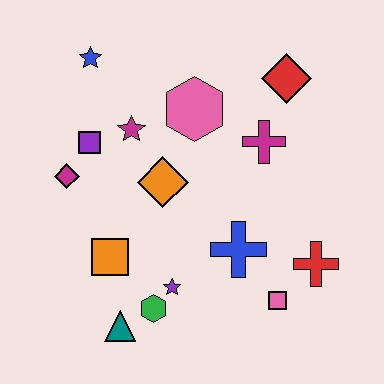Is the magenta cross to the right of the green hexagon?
Yes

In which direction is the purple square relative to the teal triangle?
The purple square is above the teal triangle.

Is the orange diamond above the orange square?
Yes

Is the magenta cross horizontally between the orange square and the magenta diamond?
No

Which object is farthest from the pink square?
The blue star is farthest from the pink square.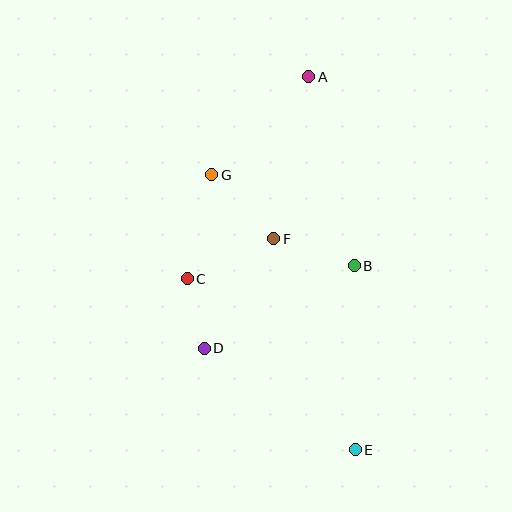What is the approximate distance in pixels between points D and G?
The distance between D and G is approximately 174 pixels.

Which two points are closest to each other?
Points C and D are closest to each other.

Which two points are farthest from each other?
Points A and E are farthest from each other.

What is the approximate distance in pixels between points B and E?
The distance between B and E is approximately 184 pixels.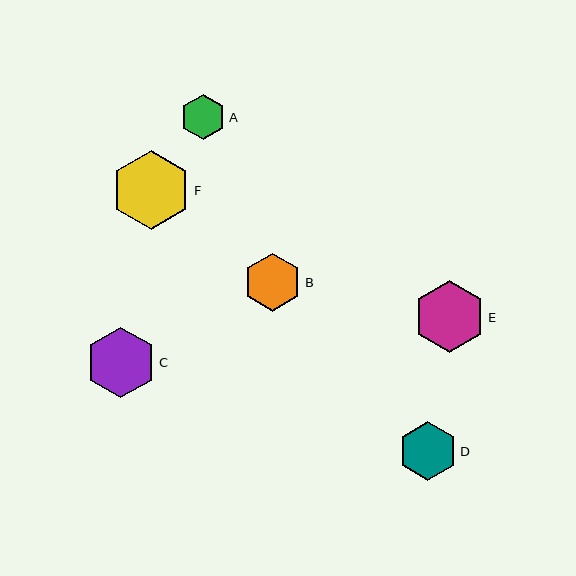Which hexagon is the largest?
Hexagon F is the largest with a size of approximately 80 pixels.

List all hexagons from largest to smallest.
From largest to smallest: F, E, C, D, B, A.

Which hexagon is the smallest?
Hexagon A is the smallest with a size of approximately 45 pixels.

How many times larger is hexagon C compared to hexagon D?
Hexagon C is approximately 1.2 times the size of hexagon D.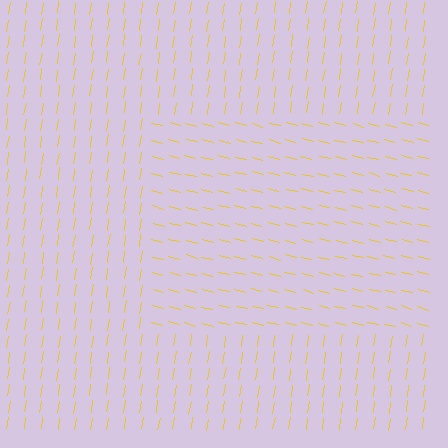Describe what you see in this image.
The image is filled with small yellow line segments. A rectangle region in the image has lines oriented differently from the surrounding lines, creating a visible texture boundary.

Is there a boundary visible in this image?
Yes, there is a texture boundary formed by a change in line orientation.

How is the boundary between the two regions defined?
The boundary is defined purely by a change in line orientation (approximately 84 degrees difference). All lines are the same color and thickness.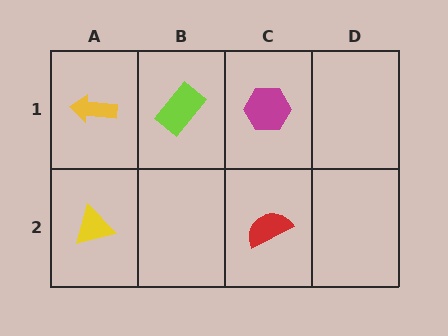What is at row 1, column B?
A lime rectangle.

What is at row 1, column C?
A magenta hexagon.